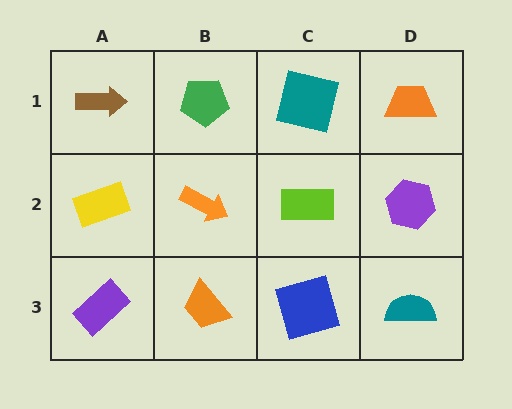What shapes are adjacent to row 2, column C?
A teal square (row 1, column C), a blue square (row 3, column C), an orange arrow (row 2, column B), a purple hexagon (row 2, column D).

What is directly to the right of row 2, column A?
An orange arrow.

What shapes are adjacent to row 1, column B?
An orange arrow (row 2, column B), a brown arrow (row 1, column A), a teal square (row 1, column C).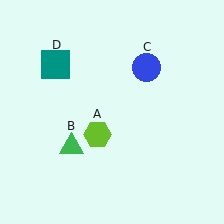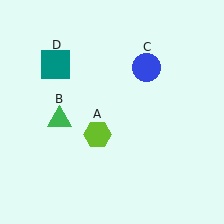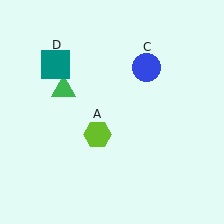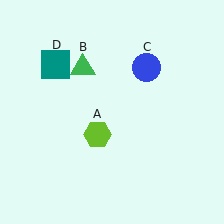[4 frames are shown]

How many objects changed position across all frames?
1 object changed position: green triangle (object B).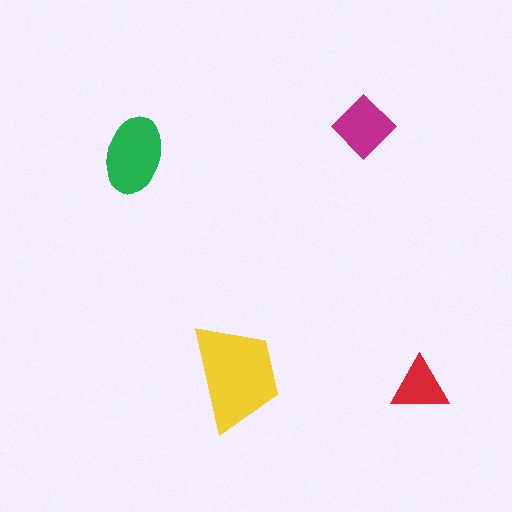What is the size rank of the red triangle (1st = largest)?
4th.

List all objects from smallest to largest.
The red triangle, the magenta diamond, the green ellipse, the yellow trapezoid.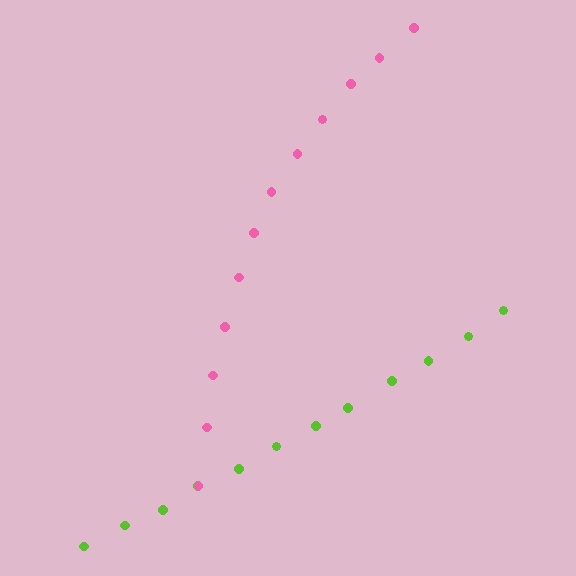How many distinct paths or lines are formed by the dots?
There are 2 distinct paths.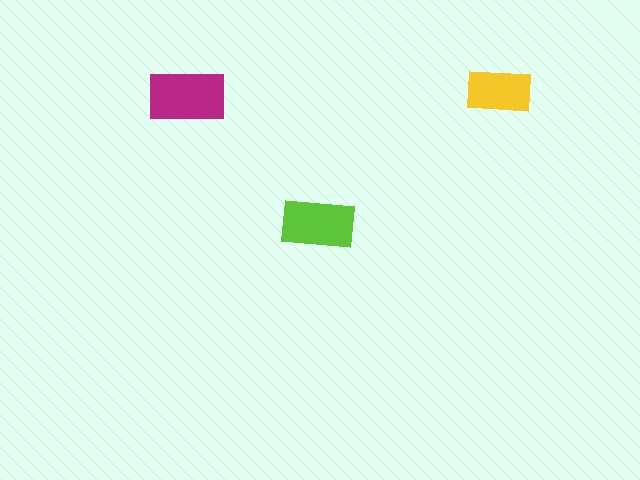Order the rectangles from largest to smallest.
the magenta one, the lime one, the yellow one.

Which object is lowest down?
The lime rectangle is bottommost.